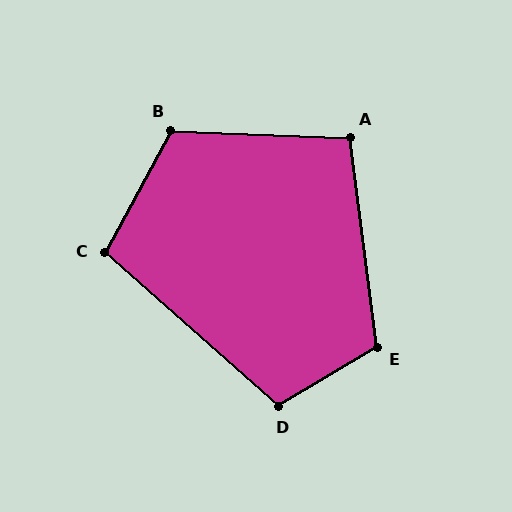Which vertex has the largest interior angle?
B, at approximately 116 degrees.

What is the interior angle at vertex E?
Approximately 114 degrees (obtuse).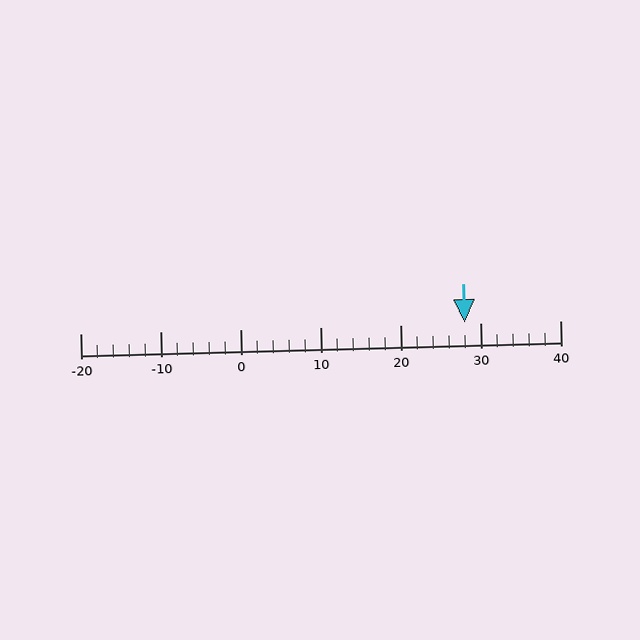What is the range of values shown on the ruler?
The ruler shows values from -20 to 40.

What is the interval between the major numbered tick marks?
The major tick marks are spaced 10 units apart.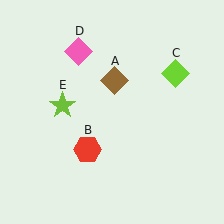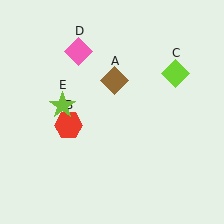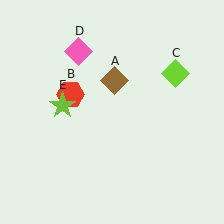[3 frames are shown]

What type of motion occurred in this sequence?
The red hexagon (object B) rotated clockwise around the center of the scene.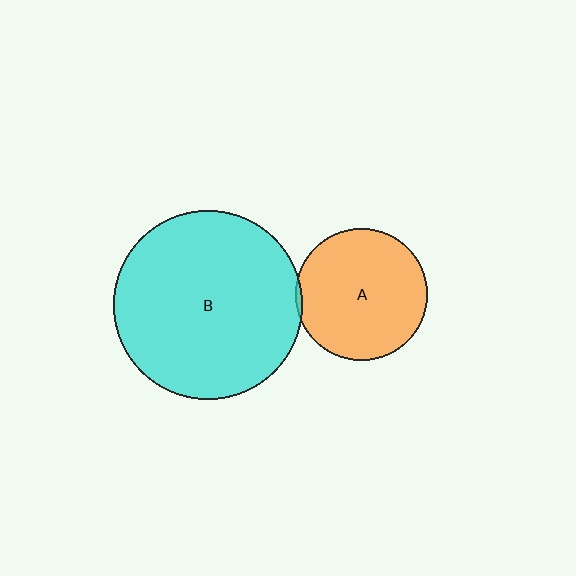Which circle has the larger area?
Circle B (cyan).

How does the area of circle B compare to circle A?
Approximately 2.0 times.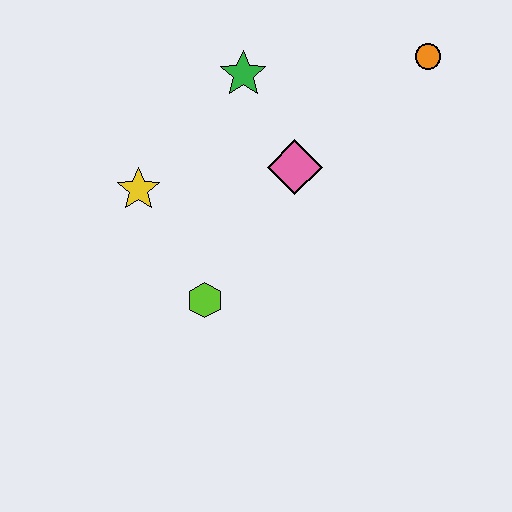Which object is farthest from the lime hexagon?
The orange circle is farthest from the lime hexagon.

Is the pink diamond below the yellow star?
No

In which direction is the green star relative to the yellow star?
The green star is above the yellow star.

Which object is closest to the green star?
The pink diamond is closest to the green star.